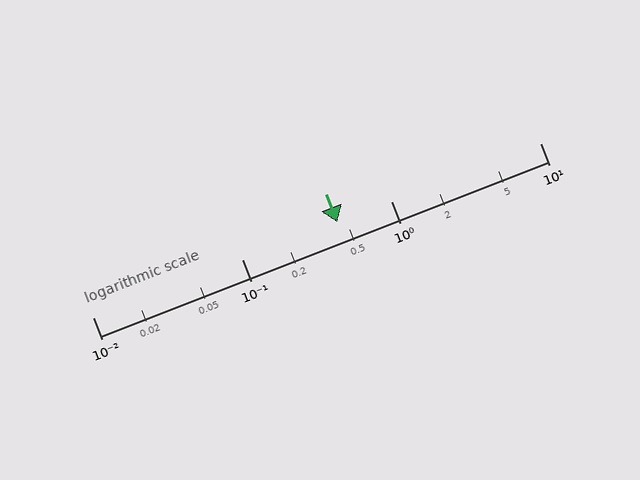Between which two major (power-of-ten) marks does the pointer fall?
The pointer is between 0.1 and 1.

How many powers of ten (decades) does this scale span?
The scale spans 3 decades, from 0.01 to 10.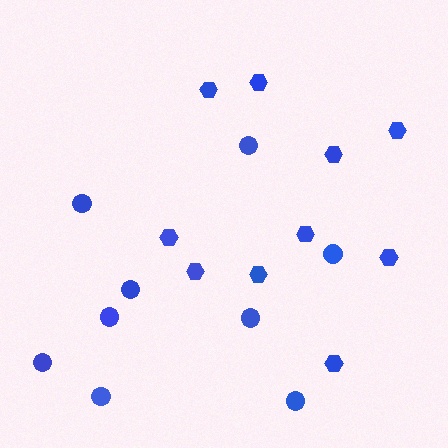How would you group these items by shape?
There are 2 groups: one group of circles (9) and one group of hexagons (10).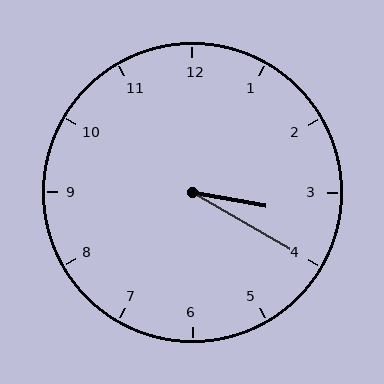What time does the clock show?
3:20.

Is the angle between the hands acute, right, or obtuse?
It is acute.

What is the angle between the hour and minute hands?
Approximately 20 degrees.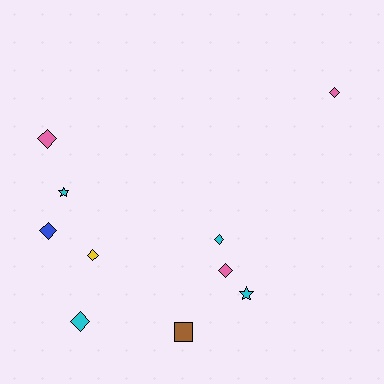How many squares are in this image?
There is 1 square.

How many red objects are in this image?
There are no red objects.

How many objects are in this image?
There are 10 objects.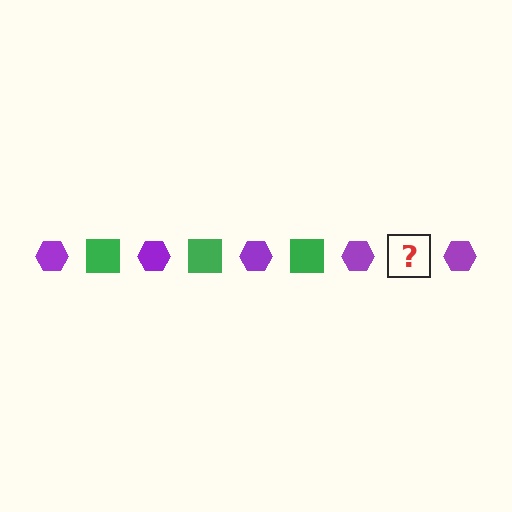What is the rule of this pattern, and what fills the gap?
The rule is that the pattern alternates between purple hexagon and green square. The gap should be filled with a green square.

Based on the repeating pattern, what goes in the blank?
The blank should be a green square.